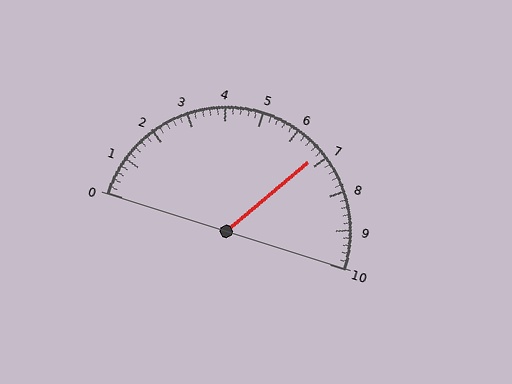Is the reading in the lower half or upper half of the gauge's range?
The reading is in the upper half of the range (0 to 10).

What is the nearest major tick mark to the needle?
The nearest major tick mark is 7.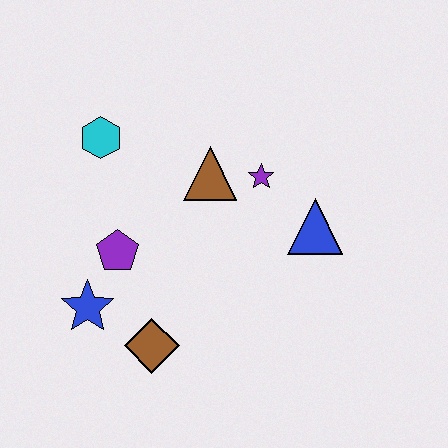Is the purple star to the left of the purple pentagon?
No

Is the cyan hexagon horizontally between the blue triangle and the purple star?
No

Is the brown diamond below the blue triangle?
Yes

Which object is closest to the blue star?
The purple pentagon is closest to the blue star.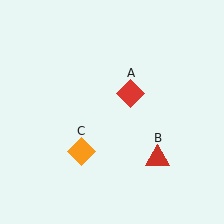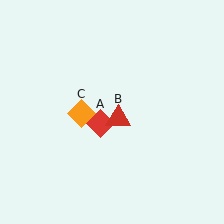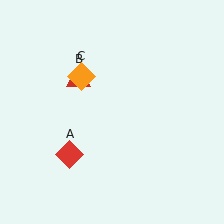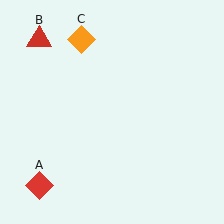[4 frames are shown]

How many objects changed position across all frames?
3 objects changed position: red diamond (object A), red triangle (object B), orange diamond (object C).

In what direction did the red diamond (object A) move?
The red diamond (object A) moved down and to the left.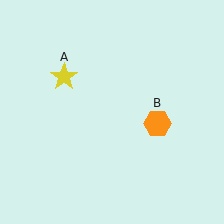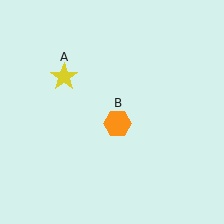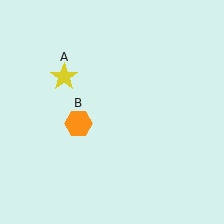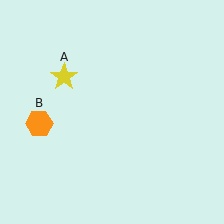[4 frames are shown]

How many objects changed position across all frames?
1 object changed position: orange hexagon (object B).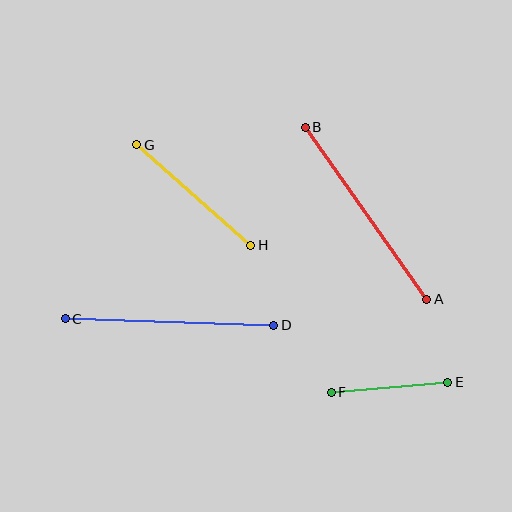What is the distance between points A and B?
The distance is approximately 210 pixels.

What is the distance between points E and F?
The distance is approximately 117 pixels.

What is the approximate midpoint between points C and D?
The midpoint is at approximately (169, 322) pixels.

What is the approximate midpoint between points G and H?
The midpoint is at approximately (194, 195) pixels.